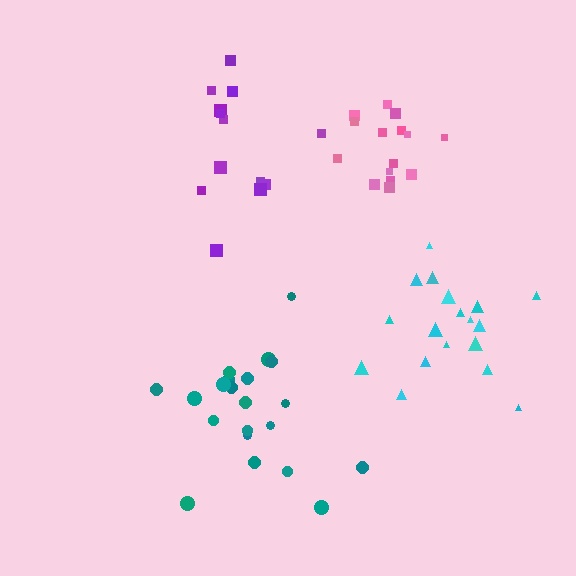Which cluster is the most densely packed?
Pink.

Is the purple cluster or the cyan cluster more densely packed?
Cyan.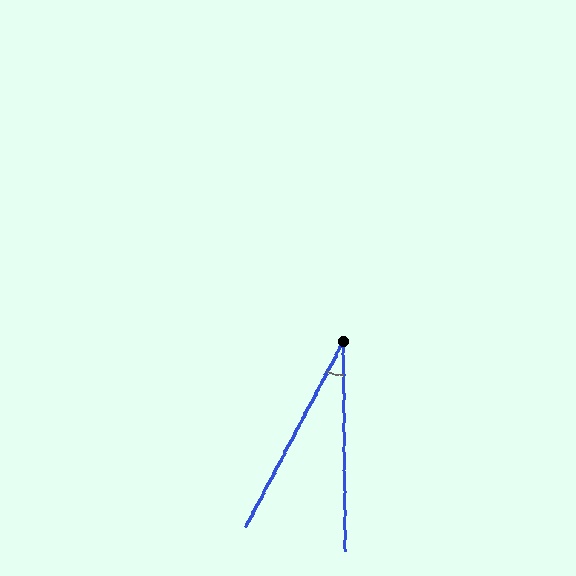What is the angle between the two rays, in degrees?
Approximately 28 degrees.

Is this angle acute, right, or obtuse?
It is acute.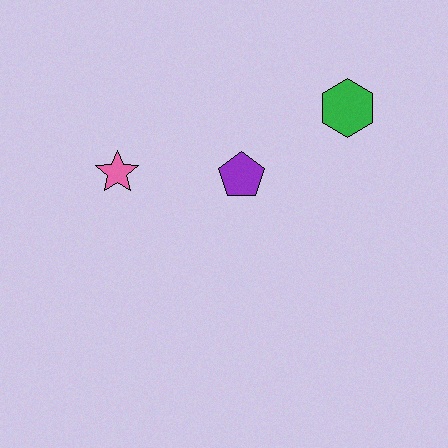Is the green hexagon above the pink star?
Yes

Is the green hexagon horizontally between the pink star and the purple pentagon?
No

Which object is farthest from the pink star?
The green hexagon is farthest from the pink star.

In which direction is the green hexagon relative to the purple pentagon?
The green hexagon is to the right of the purple pentagon.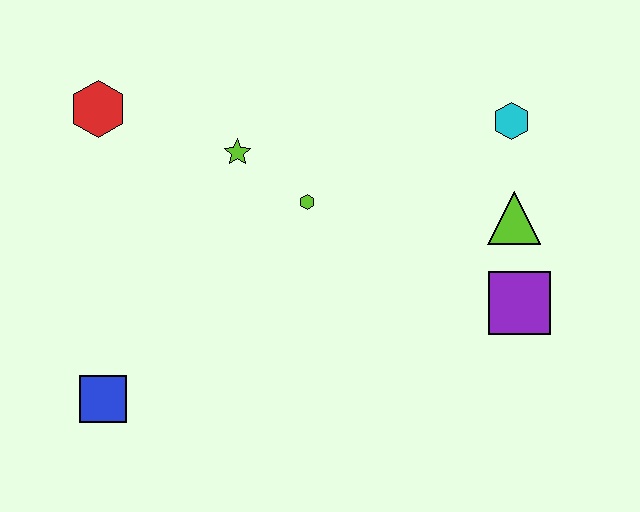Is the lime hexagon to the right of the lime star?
Yes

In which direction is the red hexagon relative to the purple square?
The red hexagon is to the left of the purple square.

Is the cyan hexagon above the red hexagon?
No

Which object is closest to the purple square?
The lime triangle is closest to the purple square.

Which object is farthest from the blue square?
The cyan hexagon is farthest from the blue square.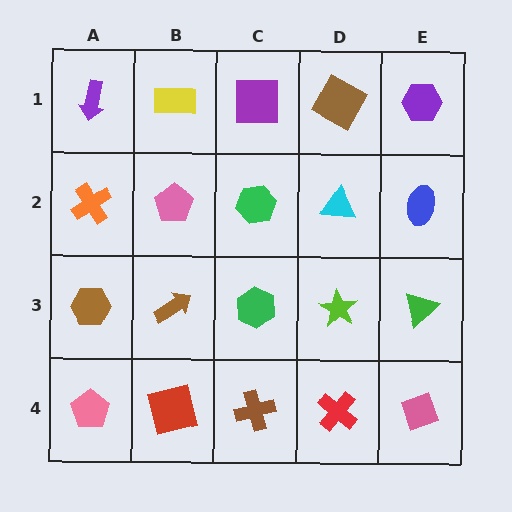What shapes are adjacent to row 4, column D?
A lime star (row 3, column D), a brown cross (row 4, column C), a pink diamond (row 4, column E).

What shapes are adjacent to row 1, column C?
A green hexagon (row 2, column C), a yellow rectangle (row 1, column B), a brown square (row 1, column D).